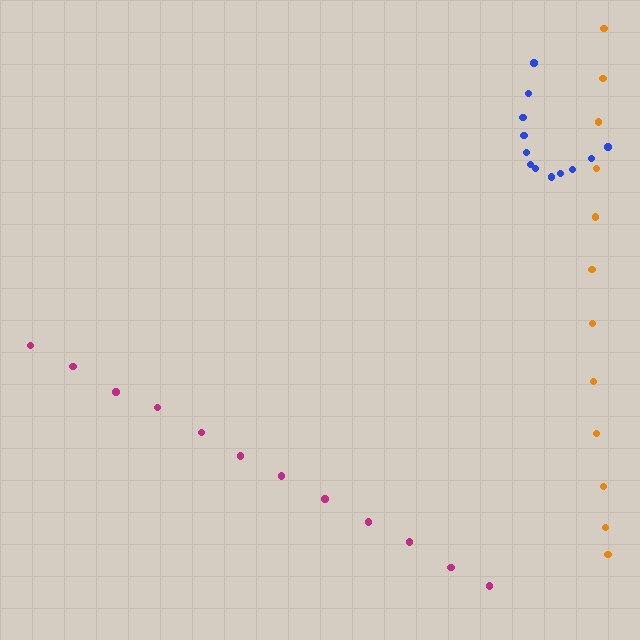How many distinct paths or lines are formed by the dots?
There are 3 distinct paths.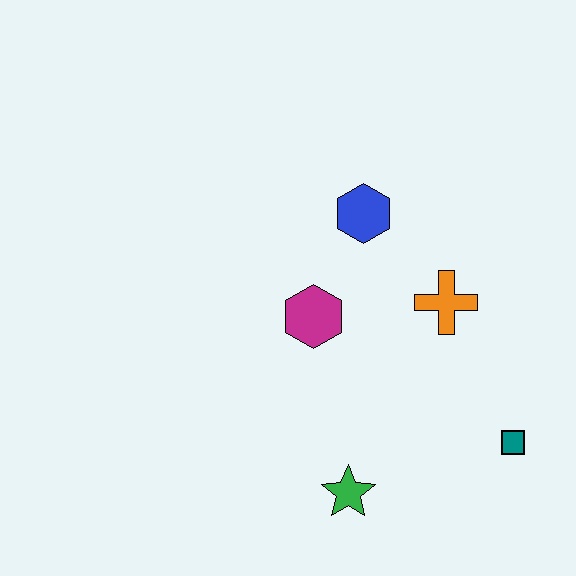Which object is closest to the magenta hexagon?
The blue hexagon is closest to the magenta hexagon.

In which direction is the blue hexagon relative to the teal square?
The blue hexagon is above the teal square.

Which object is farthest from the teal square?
The blue hexagon is farthest from the teal square.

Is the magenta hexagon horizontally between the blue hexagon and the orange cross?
No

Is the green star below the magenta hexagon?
Yes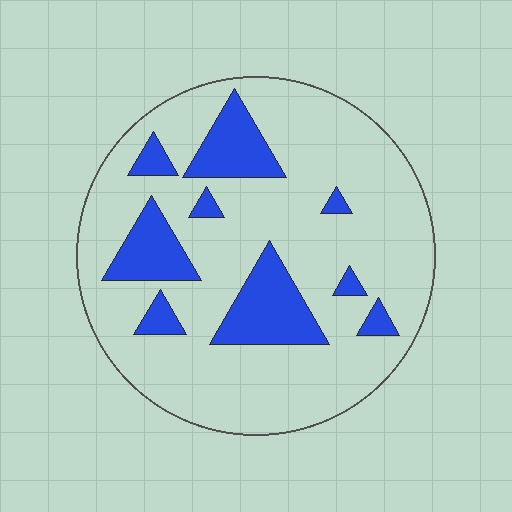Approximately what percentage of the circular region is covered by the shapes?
Approximately 20%.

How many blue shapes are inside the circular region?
9.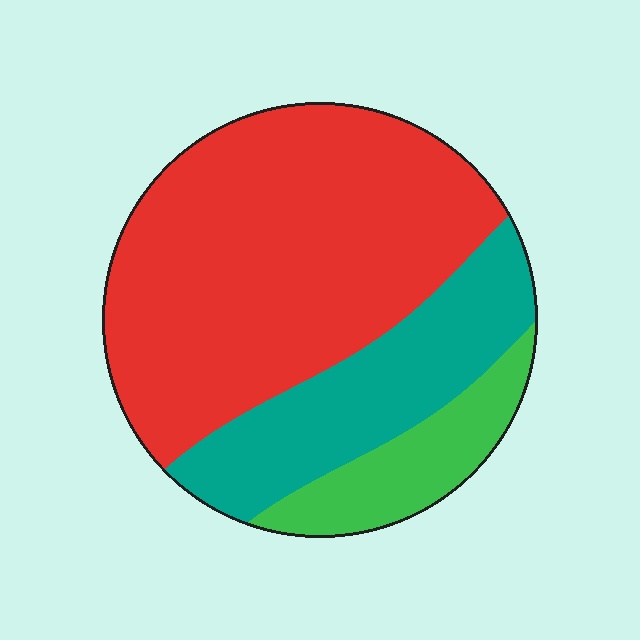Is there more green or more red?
Red.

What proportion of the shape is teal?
Teal covers about 25% of the shape.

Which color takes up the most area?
Red, at roughly 60%.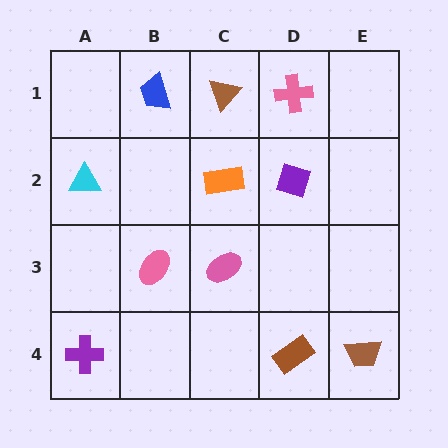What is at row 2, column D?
A purple diamond.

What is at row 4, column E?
A brown trapezoid.